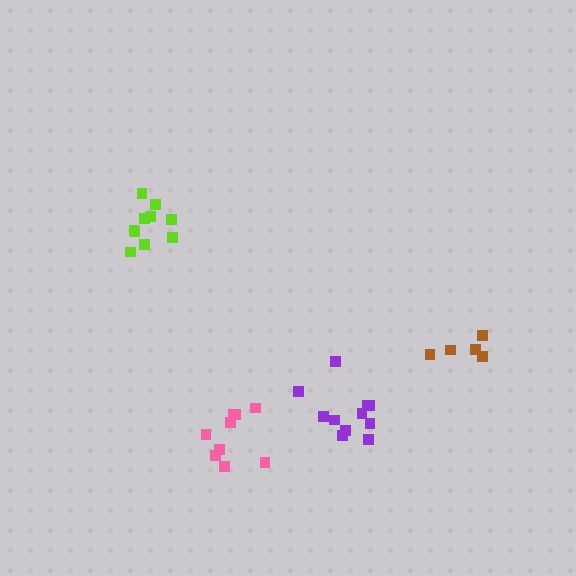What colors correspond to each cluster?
The clusters are colored: purple, lime, brown, pink.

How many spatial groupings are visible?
There are 4 spatial groupings.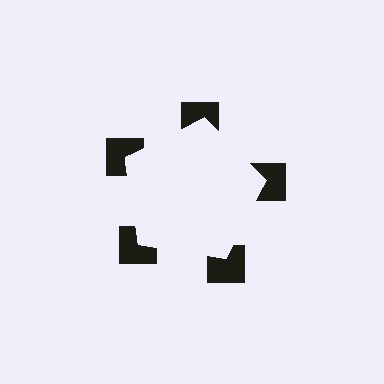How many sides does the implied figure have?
5 sides.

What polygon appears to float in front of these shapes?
An illusory pentagon — its edges are inferred from the aligned wedge cuts in the notched squares, not physically drawn.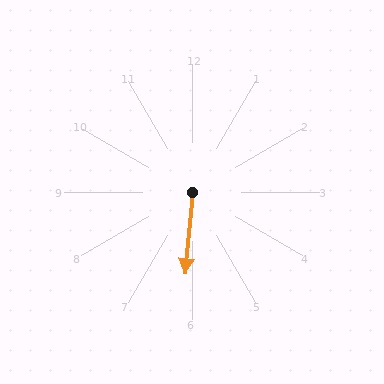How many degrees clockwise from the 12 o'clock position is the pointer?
Approximately 185 degrees.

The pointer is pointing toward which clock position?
Roughly 6 o'clock.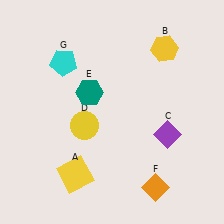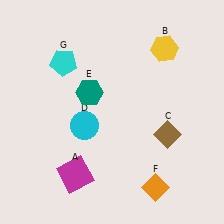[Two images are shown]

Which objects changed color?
A changed from yellow to magenta. C changed from purple to brown. D changed from yellow to cyan.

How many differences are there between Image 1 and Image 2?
There are 3 differences between the two images.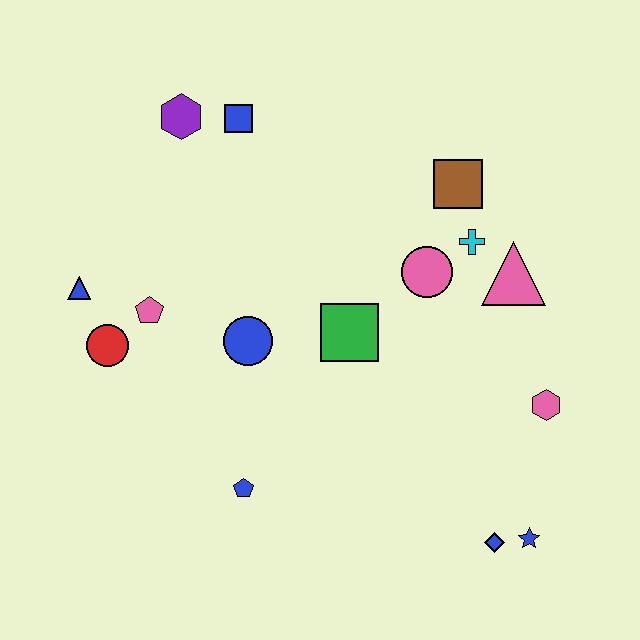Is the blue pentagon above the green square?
No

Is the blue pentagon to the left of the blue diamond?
Yes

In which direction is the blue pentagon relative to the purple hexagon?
The blue pentagon is below the purple hexagon.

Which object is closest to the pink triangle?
The cyan cross is closest to the pink triangle.